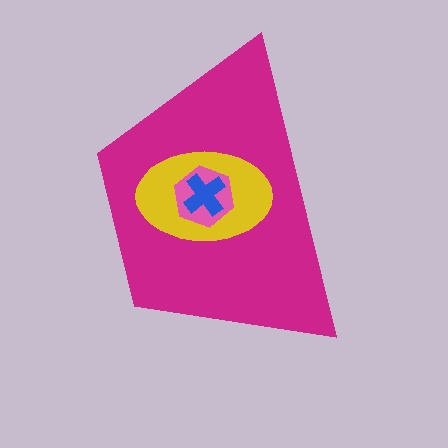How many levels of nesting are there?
4.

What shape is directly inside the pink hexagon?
The blue cross.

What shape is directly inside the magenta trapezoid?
The yellow ellipse.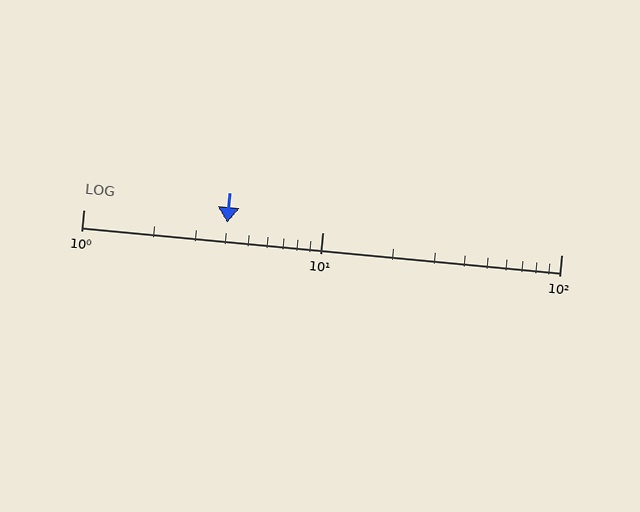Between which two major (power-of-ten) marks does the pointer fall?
The pointer is between 1 and 10.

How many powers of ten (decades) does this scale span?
The scale spans 2 decades, from 1 to 100.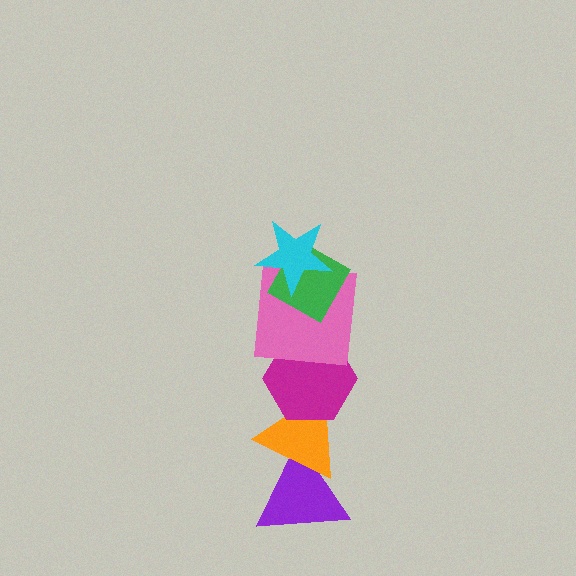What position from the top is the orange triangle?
The orange triangle is 5th from the top.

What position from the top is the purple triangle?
The purple triangle is 6th from the top.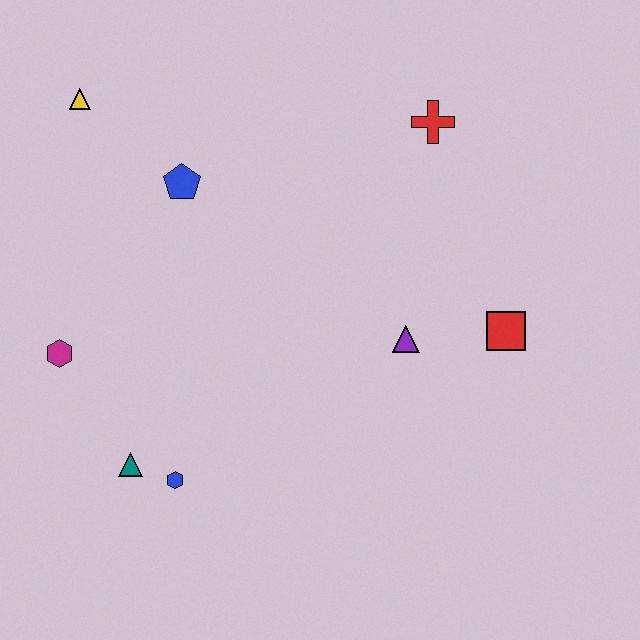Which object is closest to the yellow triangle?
The blue pentagon is closest to the yellow triangle.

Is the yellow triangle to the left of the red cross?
Yes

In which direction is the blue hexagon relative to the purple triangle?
The blue hexagon is to the left of the purple triangle.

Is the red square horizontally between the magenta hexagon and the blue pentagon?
No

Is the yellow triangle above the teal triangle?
Yes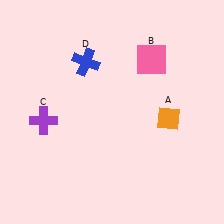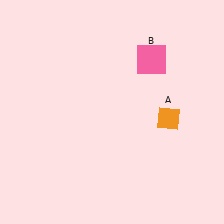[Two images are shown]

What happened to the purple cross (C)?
The purple cross (C) was removed in Image 2. It was in the bottom-left area of Image 1.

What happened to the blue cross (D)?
The blue cross (D) was removed in Image 2. It was in the top-left area of Image 1.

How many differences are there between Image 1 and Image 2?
There are 2 differences between the two images.